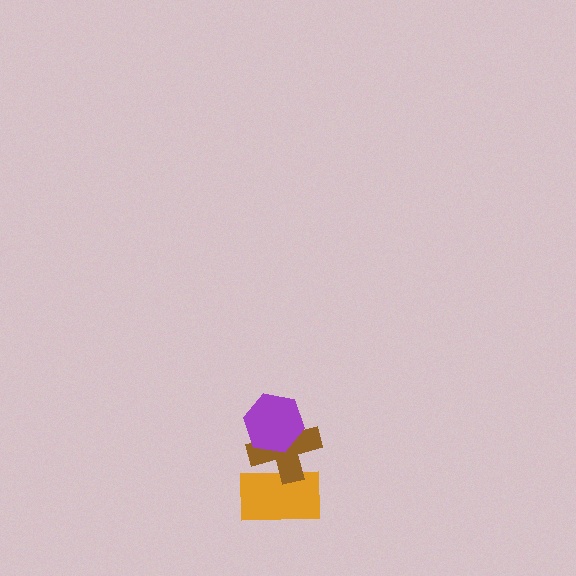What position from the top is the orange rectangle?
The orange rectangle is 3rd from the top.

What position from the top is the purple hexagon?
The purple hexagon is 1st from the top.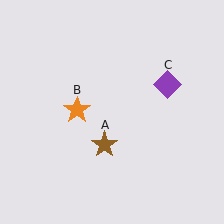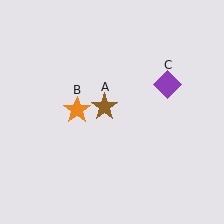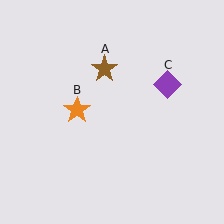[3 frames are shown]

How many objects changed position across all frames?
1 object changed position: brown star (object A).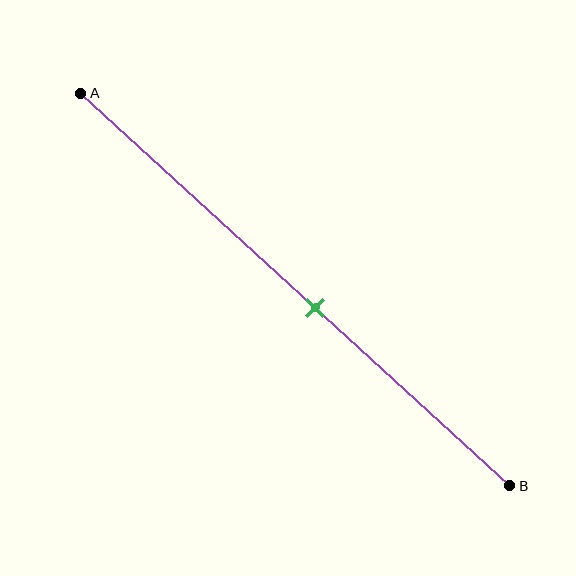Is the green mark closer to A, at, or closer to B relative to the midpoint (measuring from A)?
The green mark is closer to point B than the midpoint of segment AB.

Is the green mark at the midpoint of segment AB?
No, the mark is at about 55% from A, not at the 50% midpoint.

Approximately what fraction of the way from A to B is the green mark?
The green mark is approximately 55% of the way from A to B.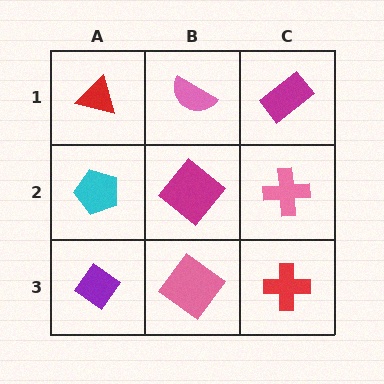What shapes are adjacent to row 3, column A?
A cyan pentagon (row 2, column A), a pink diamond (row 3, column B).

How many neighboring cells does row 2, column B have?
4.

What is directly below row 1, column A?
A cyan pentagon.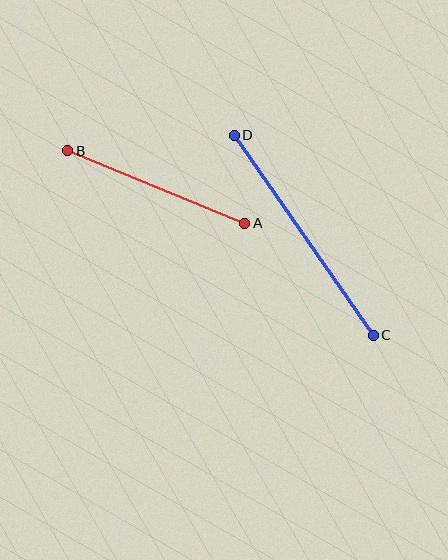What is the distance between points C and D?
The distance is approximately 244 pixels.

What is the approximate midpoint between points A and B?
The midpoint is at approximately (156, 187) pixels.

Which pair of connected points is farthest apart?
Points C and D are farthest apart.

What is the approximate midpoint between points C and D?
The midpoint is at approximately (304, 235) pixels.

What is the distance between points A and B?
The distance is approximately 191 pixels.